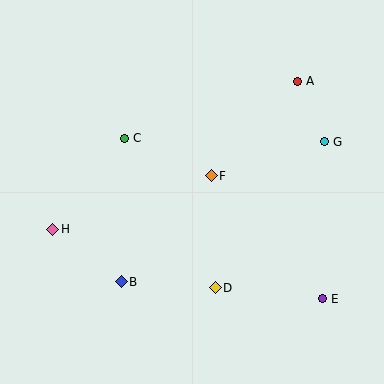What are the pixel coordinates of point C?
Point C is at (125, 138).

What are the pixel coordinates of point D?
Point D is at (215, 288).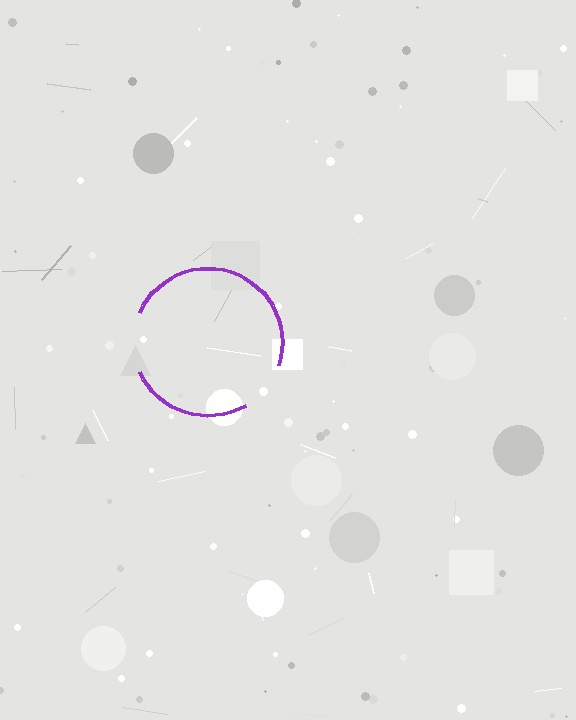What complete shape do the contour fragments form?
The contour fragments form a circle.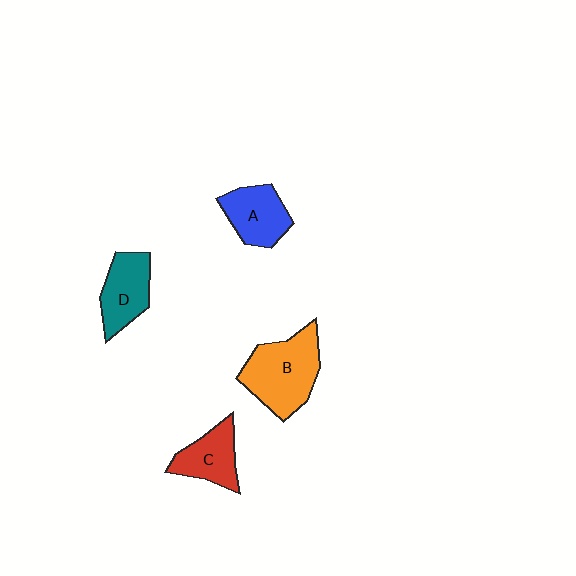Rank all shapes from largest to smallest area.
From largest to smallest: B (orange), A (blue), D (teal), C (red).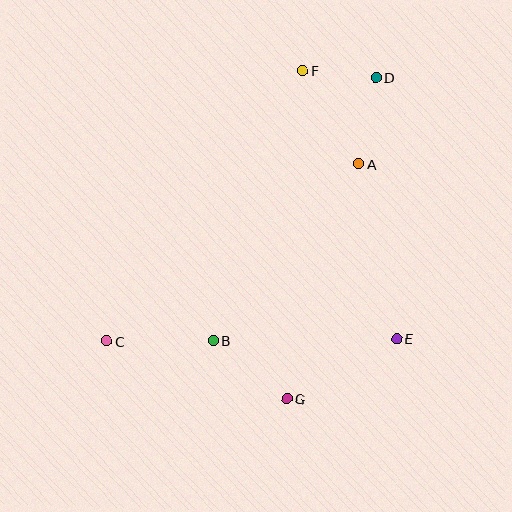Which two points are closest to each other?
Points D and F are closest to each other.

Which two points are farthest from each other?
Points C and D are farthest from each other.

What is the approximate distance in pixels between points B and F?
The distance between B and F is approximately 284 pixels.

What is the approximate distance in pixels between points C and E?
The distance between C and E is approximately 290 pixels.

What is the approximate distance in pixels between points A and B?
The distance between A and B is approximately 228 pixels.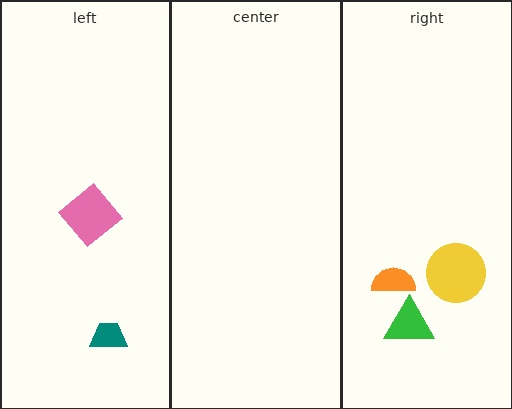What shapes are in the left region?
The teal trapezoid, the pink diamond.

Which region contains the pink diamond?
The left region.